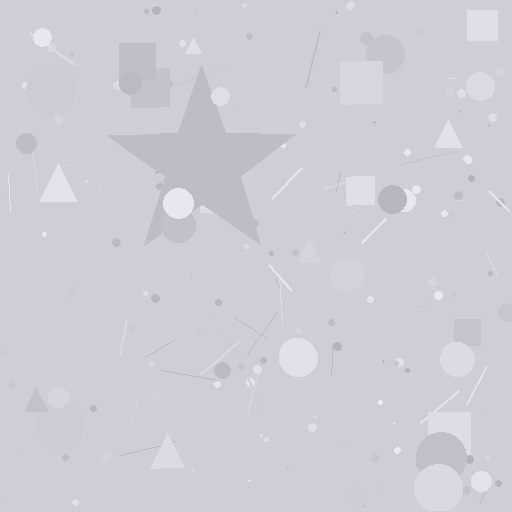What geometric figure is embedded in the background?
A star is embedded in the background.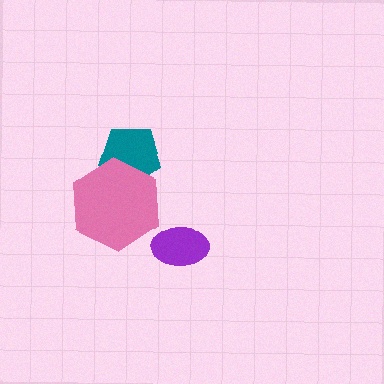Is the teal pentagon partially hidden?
Yes, it is partially covered by another shape.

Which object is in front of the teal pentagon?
The pink hexagon is in front of the teal pentagon.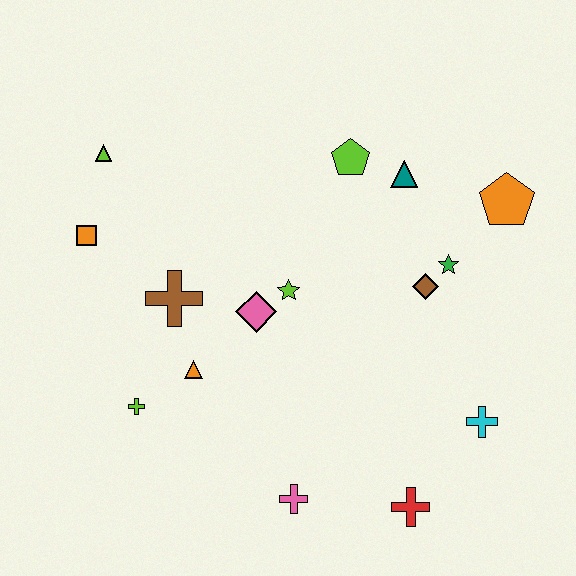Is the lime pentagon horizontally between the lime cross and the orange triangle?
No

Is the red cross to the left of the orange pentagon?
Yes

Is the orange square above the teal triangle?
No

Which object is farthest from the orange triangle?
The orange pentagon is farthest from the orange triangle.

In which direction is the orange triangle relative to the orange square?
The orange triangle is below the orange square.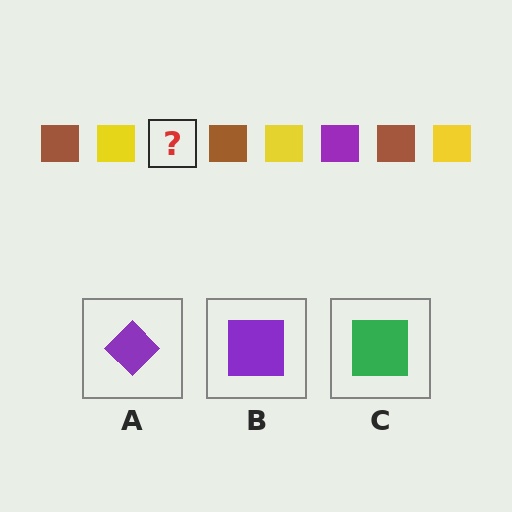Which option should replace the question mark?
Option B.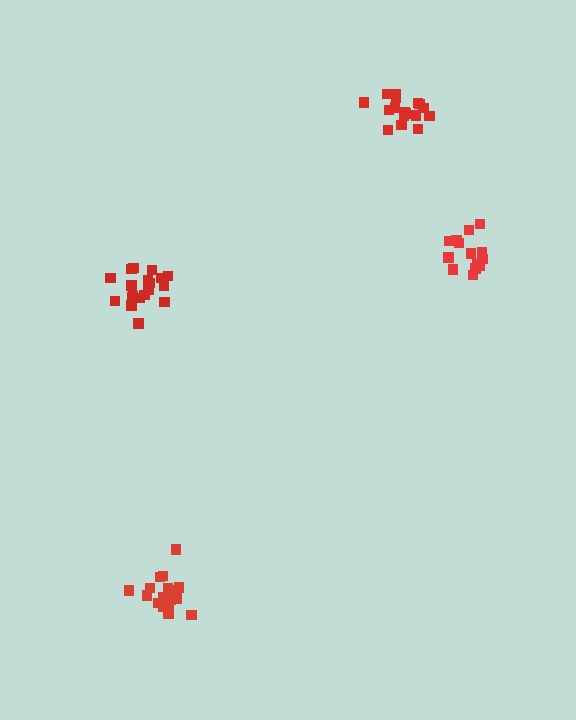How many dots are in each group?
Group 1: 19 dots, Group 2: 17 dots, Group 3: 19 dots, Group 4: 14 dots (69 total).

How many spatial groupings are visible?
There are 4 spatial groupings.